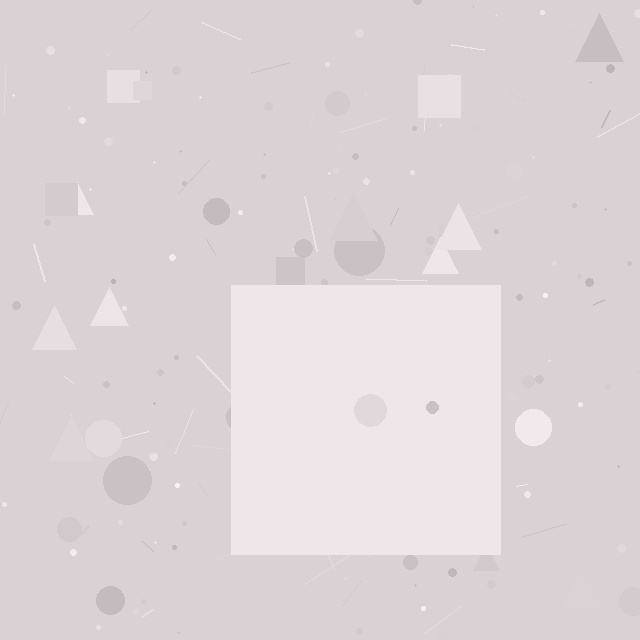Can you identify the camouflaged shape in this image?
The camouflaged shape is a square.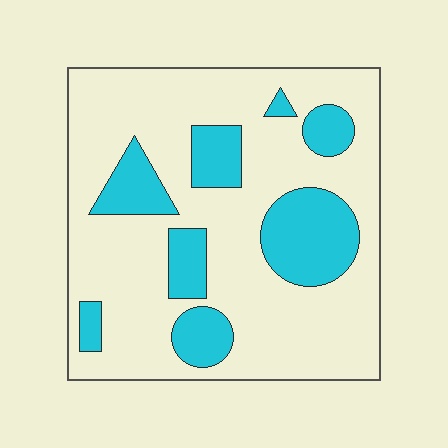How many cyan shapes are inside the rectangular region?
8.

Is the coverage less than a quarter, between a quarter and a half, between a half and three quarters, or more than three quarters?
Less than a quarter.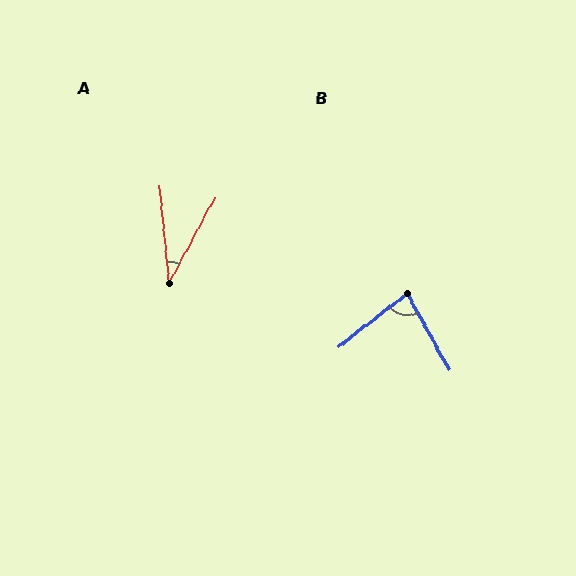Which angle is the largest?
B, at approximately 81 degrees.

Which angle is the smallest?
A, at approximately 34 degrees.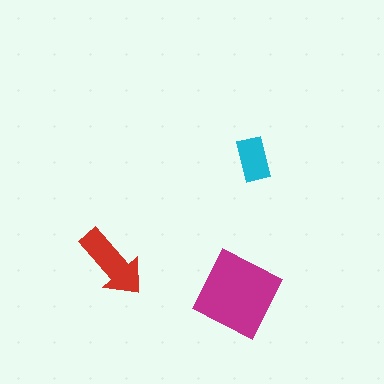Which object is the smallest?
The cyan rectangle.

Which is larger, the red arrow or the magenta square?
The magenta square.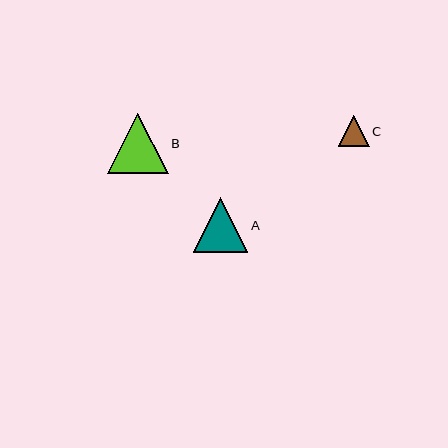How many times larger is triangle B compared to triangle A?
Triangle B is approximately 1.1 times the size of triangle A.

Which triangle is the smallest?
Triangle C is the smallest with a size of approximately 31 pixels.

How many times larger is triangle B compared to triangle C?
Triangle B is approximately 2.0 times the size of triangle C.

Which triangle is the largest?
Triangle B is the largest with a size of approximately 61 pixels.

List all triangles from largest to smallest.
From largest to smallest: B, A, C.